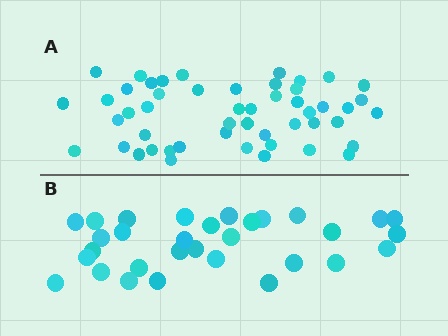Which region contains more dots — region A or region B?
Region A (the top region) has more dots.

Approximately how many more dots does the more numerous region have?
Region A has approximately 20 more dots than region B.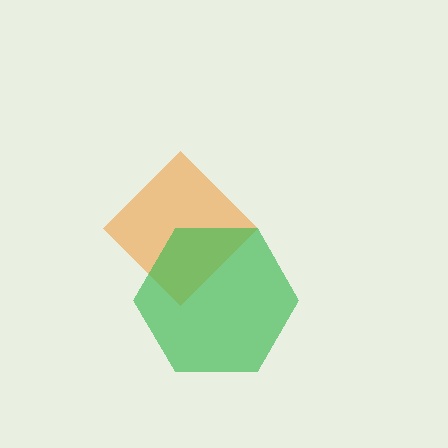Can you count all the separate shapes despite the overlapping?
Yes, there are 2 separate shapes.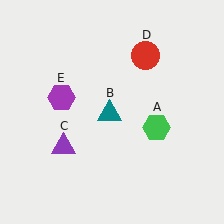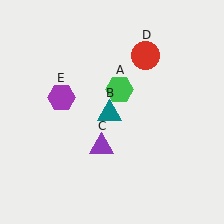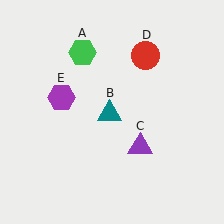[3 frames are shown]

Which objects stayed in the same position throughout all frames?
Teal triangle (object B) and red circle (object D) and purple hexagon (object E) remained stationary.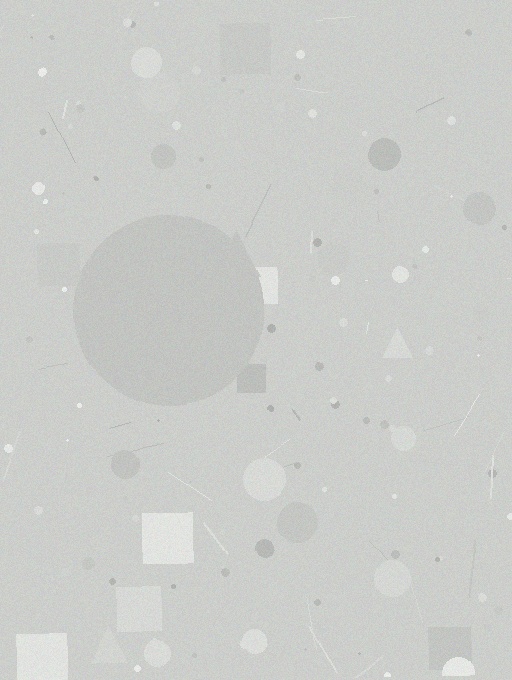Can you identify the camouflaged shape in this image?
The camouflaged shape is a circle.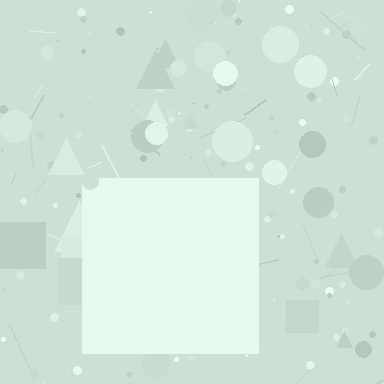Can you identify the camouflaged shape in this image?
The camouflaged shape is a square.